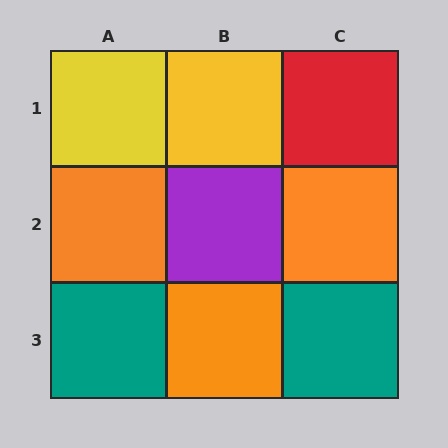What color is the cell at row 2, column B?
Purple.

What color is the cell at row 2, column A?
Orange.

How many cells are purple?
1 cell is purple.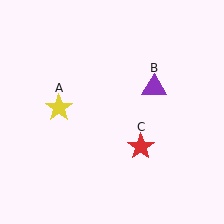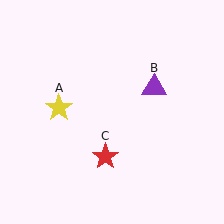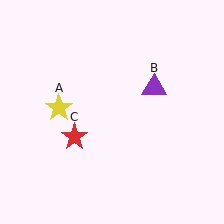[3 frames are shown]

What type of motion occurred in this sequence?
The red star (object C) rotated clockwise around the center of the scene.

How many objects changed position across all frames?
1 object changed position: red star (object C).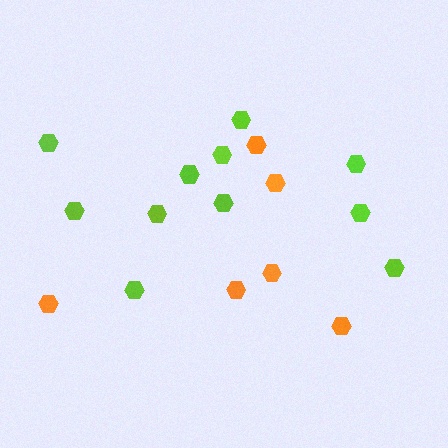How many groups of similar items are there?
There are 2 groups: one group of orange hexagons (6) and one group of lime hexagons (11).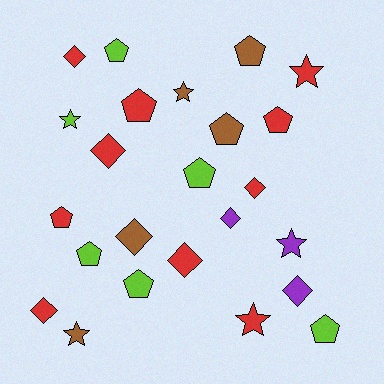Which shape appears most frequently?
Pentagon, with 10 objects.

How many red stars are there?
There are 2 red stars.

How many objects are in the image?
There are 24 objects.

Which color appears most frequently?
Red, with 10 objects.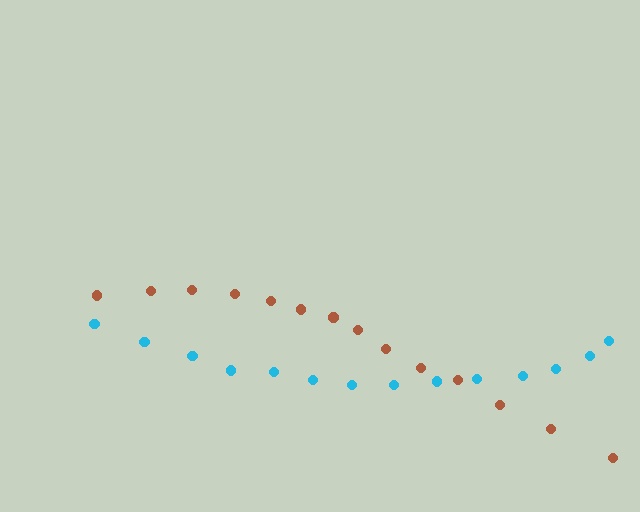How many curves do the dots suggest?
There are 2 distinct paths.